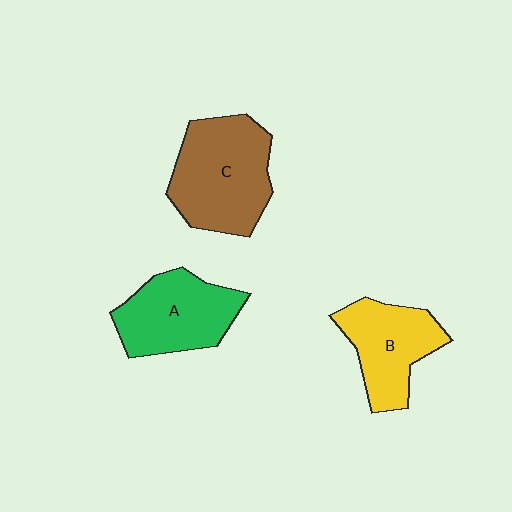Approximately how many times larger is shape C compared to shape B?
Approximately 1.3 times.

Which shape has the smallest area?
Shape B (yellow).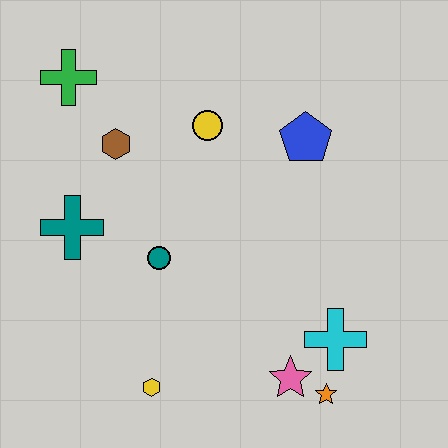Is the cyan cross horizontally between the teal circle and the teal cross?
No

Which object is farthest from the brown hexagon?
The orange star is farthest from the brown hexagon.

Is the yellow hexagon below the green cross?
Yes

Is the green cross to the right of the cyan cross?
No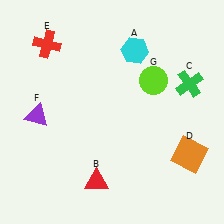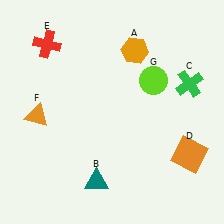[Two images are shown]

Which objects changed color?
A changed from cyan to orange. B changed from red to teal. F changed from purple to orange.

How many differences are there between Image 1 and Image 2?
There are 3 differences between the two images.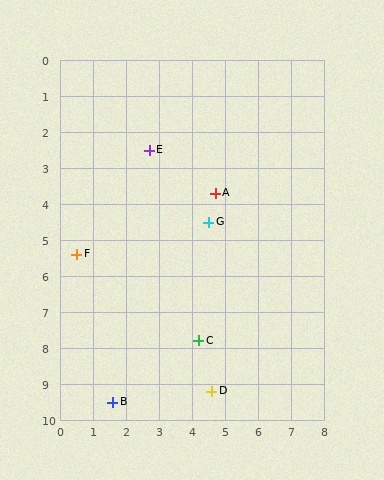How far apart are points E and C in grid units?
Points E and C are about 5.5 grid units apart.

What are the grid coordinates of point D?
Point D is at approximately (4.6, 9.2).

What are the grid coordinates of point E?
Point E is at approximately (2.7, 2.5).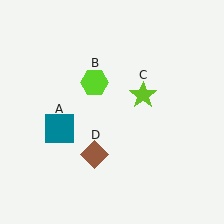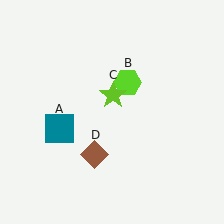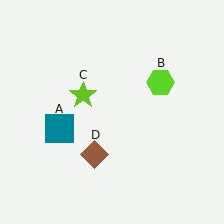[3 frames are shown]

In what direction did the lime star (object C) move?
The lime star (object C) moved left.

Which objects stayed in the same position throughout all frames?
Teal square (object A) and brown diamond (object D) remained stationary.